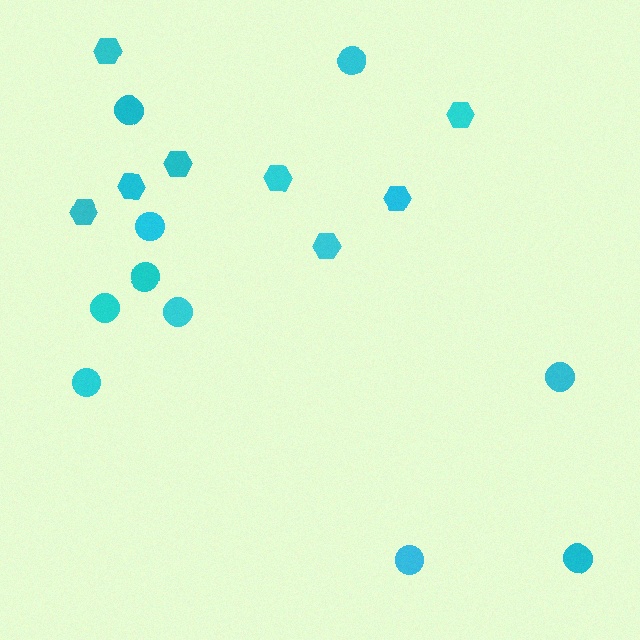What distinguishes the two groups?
There are 2 groups: one group of hexagons (8) and one group of circles (10).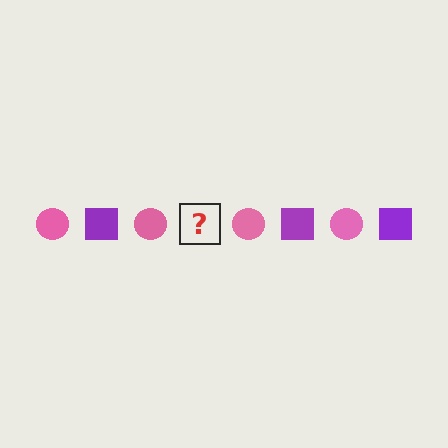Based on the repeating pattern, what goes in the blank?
The blank should be a purple square.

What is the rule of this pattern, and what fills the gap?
The rule is that the pattern alternates between pink circle and purple square. The gap should be filled with a purple square.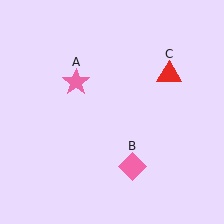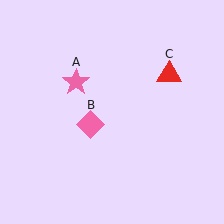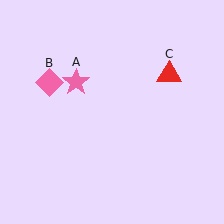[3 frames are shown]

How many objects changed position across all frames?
1 object changed position: pink diamond (object B).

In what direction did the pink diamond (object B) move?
The pink diamond (object B) moved up and to the left.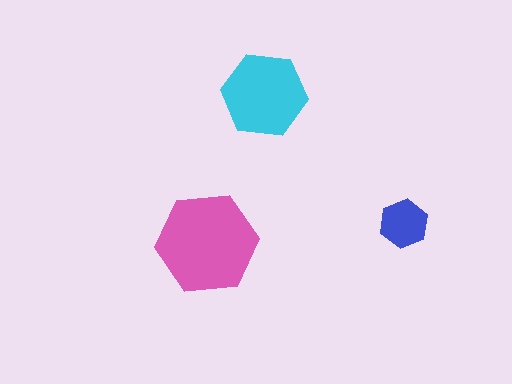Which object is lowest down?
The pink hexagon is bottommost.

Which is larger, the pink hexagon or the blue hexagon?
The pink one.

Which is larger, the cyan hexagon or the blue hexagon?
The cyan one.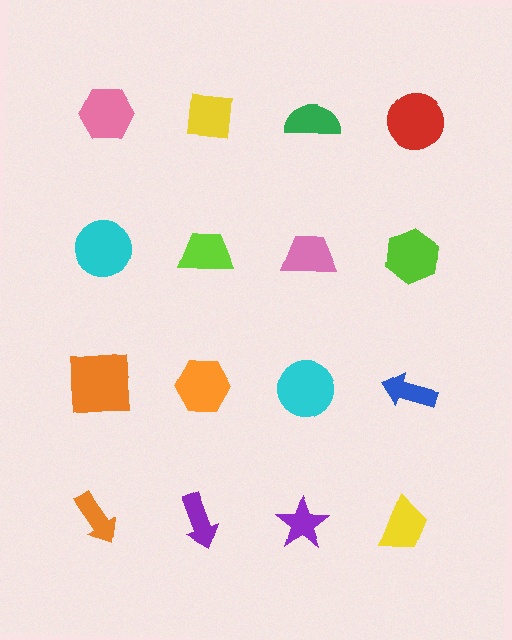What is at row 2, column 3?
A pink trapezoid.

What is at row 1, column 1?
A pink hexagon.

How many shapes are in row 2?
4 shapes.